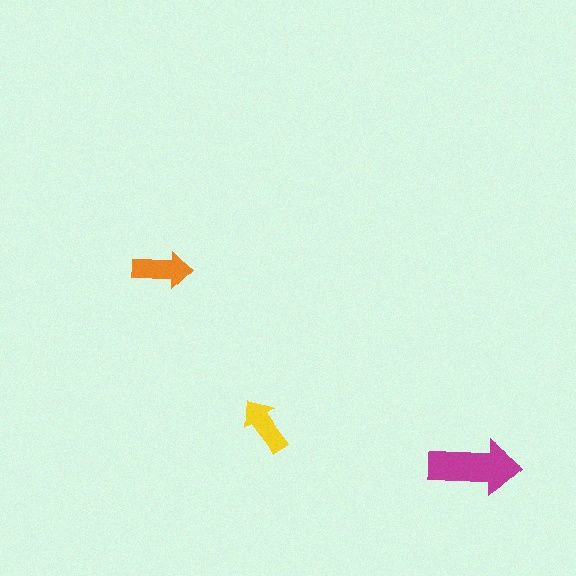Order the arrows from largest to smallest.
the magenta one, the orange one, the yellow one.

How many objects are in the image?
There are 3 objects in the image.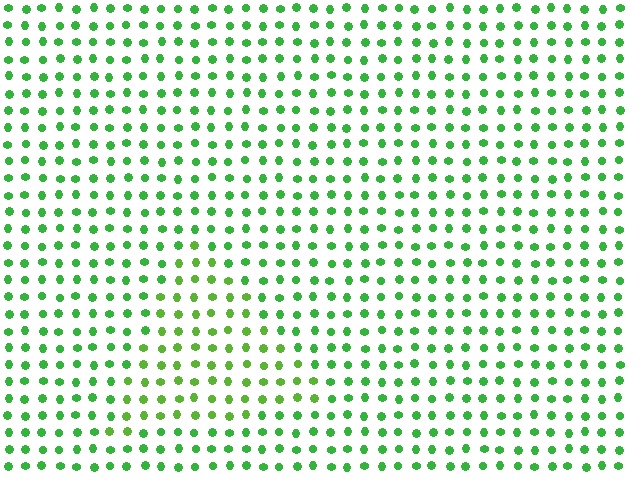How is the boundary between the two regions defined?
The boundary is defined purely by a slight shift in hue (about 22 degrees). Spacing, size, and orientation are identical on both sides.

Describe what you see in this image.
The image is filled with small green elements in a uniform arrangement. A triangle-shaped region is visible where the elements are tinted to a slightly different hue, forming a subtle color boundary.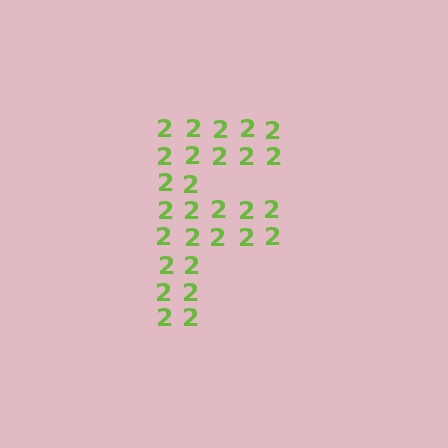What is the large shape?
The large shape is the letter F.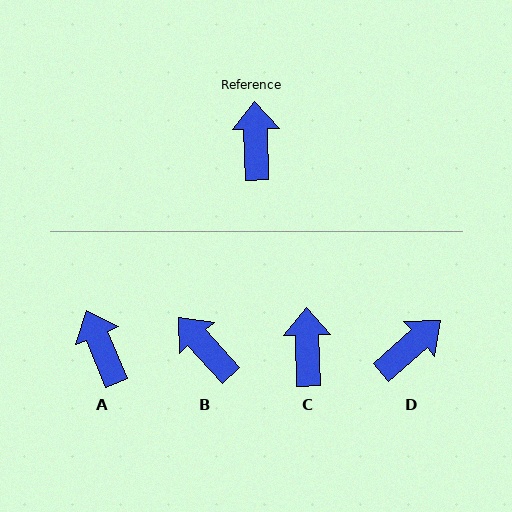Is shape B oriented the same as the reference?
No, it is off by about 40 degrees.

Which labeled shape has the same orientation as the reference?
C.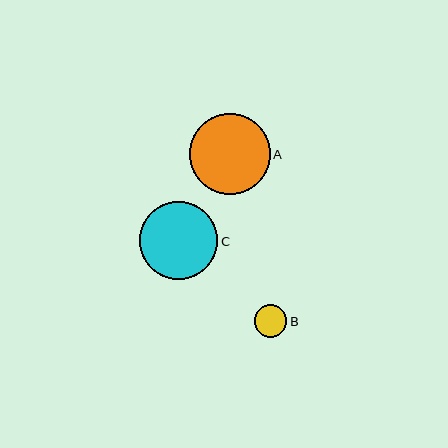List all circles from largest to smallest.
From largest to smallest: A, C, B.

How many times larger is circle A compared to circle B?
Circle A is approximately 2.5 times the size of circle B.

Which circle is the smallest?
Circle B is the smallest with a size of approximately 33 pixels.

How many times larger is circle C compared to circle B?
Circle C is approximately 2.4 times the size of circle B.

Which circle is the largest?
Circle A is the largest with a size of approximately 81 pixels.